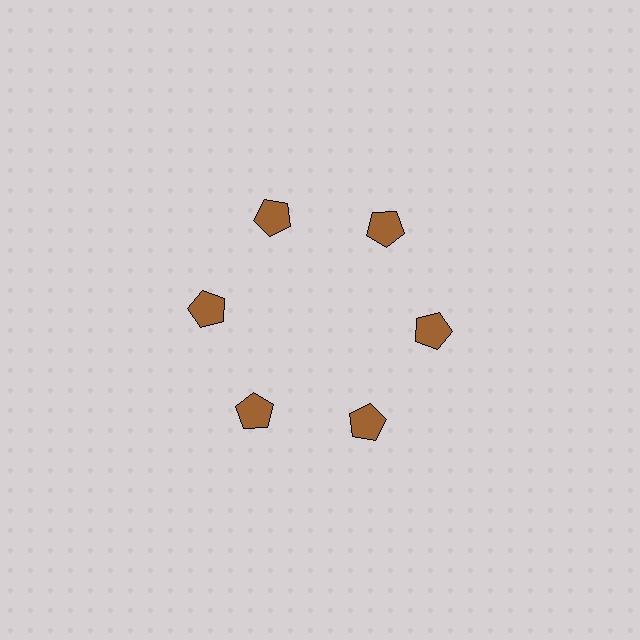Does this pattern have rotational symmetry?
Yes, this pattern has 6-fold rotational symmetry. It looks the same after rotating 60 degrees around the center.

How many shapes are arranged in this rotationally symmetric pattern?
There are 6 shapes, arranged in 6 groups of 1.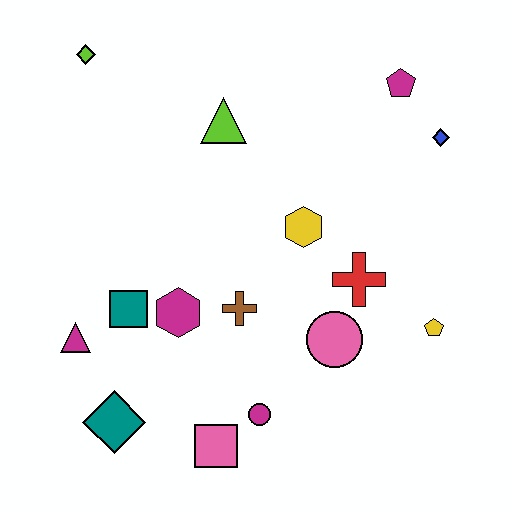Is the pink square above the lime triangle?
No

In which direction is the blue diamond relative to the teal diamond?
The blue diamond is to the right of the teal diamond.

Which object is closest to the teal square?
The magenta hexagon is closest to the teal square.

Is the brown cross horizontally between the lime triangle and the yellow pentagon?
Yes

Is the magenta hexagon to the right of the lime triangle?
No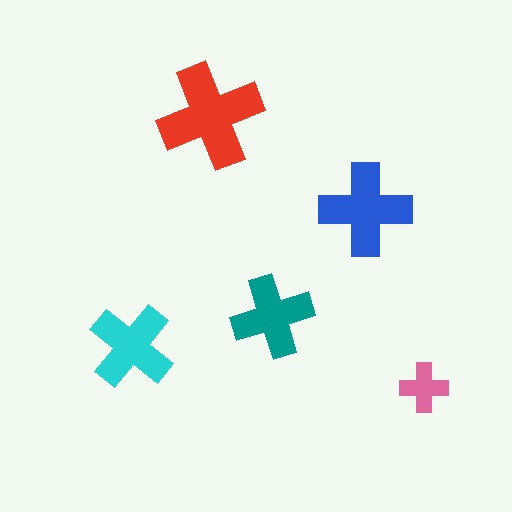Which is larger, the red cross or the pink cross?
The red one.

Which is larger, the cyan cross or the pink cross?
The cyan one.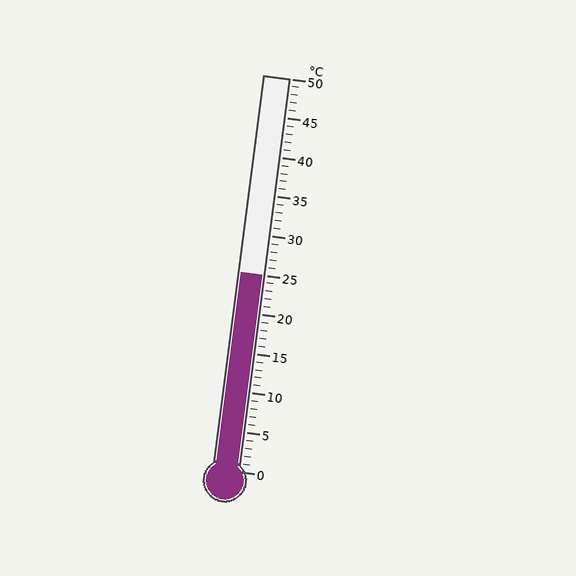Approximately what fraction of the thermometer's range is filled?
The thermometer is filled to approximately 50% of its range.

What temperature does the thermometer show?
The thermometer shows approximately 25°C.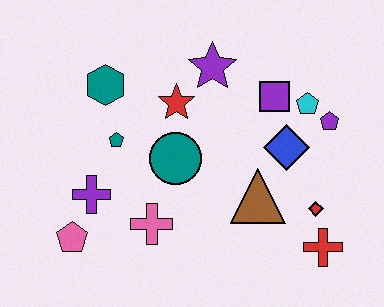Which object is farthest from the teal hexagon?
The red cross is farthest from the teal hexagon.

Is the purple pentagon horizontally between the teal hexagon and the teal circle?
No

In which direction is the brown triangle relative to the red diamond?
The brown triangle is to the left of the red diamond.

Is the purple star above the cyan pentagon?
Yes